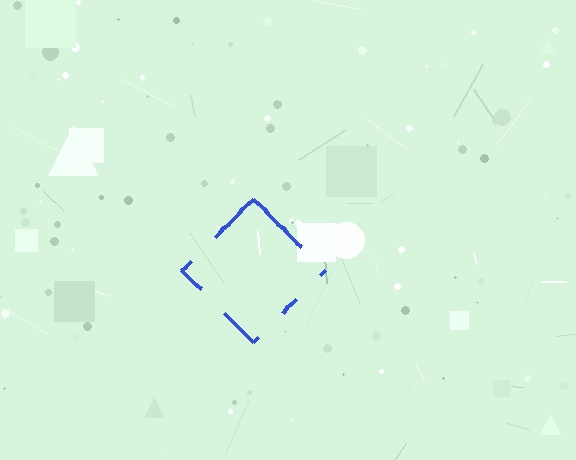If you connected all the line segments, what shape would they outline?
They would outline a diamond.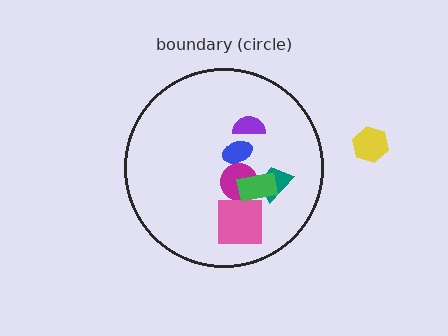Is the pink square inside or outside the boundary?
Inside.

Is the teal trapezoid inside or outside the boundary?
Inside.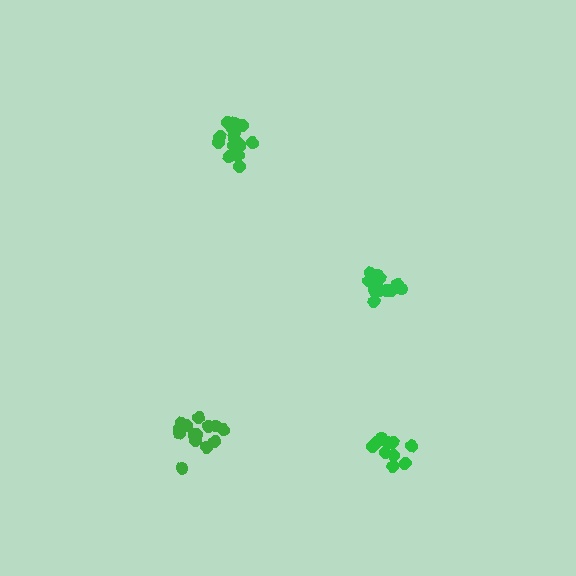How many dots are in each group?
Group 1: 15 dots, Group 2: 13 dots, Group 3: 14 dots, Group 4: 11 dots (53 total).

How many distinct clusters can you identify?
There are 4 distinct clusters.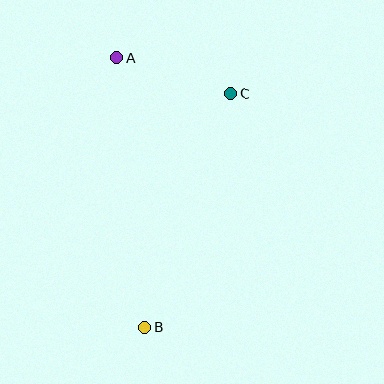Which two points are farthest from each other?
Points A and B are farthest from each other.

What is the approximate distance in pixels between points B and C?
The distance between B and C is approximately 248 pixels.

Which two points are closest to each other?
Points A and C are closest to each other.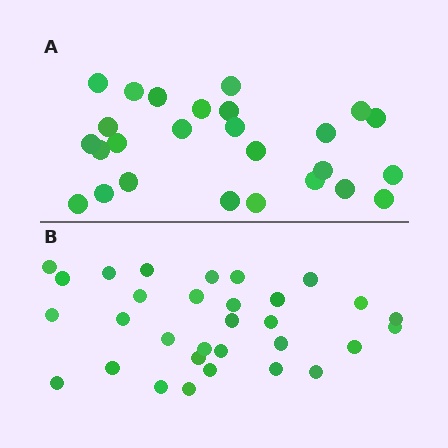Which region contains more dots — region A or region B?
Region B (the bottom region) has more dots.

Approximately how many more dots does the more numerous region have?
Region B has about 5 more dots than region A.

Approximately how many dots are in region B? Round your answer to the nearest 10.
About 30 dots. (The exact count is 31, which rounds to 30.)